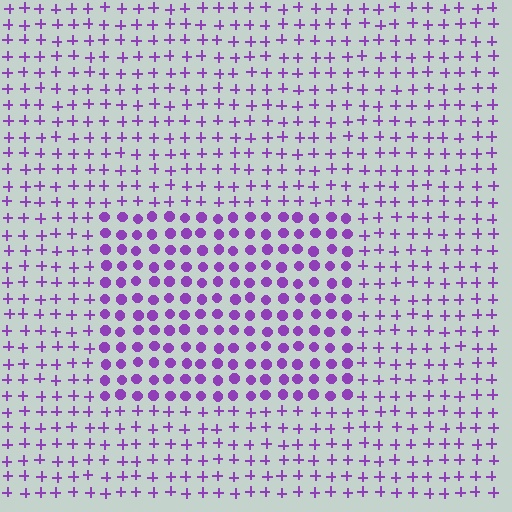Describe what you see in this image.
The image is filled with small purple elements arranged in a uniform grid. A rectangle-shaped region contains circles, while the surrounding area contains plus signs. The boundary is defined purely by the change in element shape.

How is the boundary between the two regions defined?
The boundary is defined by a change in element shape: circles inside vs. plus signs outside. All elements share the same color and spacing.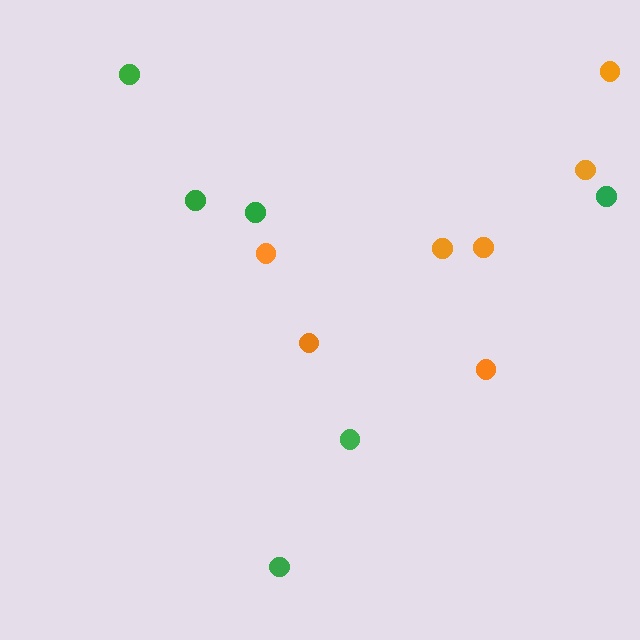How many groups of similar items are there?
There are 2 groups: one group of orange circles (7) and one group of green circles (6).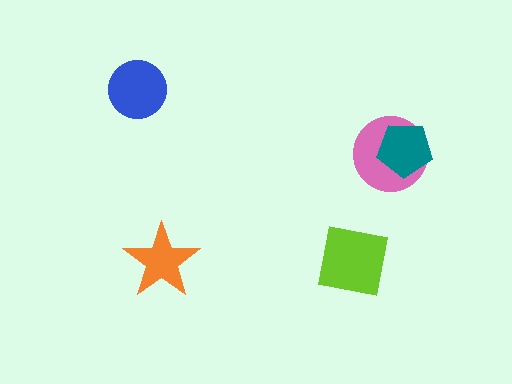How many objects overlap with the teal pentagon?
1 object overlaps with the teal pentagon.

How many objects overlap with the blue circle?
0 objects overlap with the blue circle.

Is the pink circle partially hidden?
Yes, it is partially covered by another shape.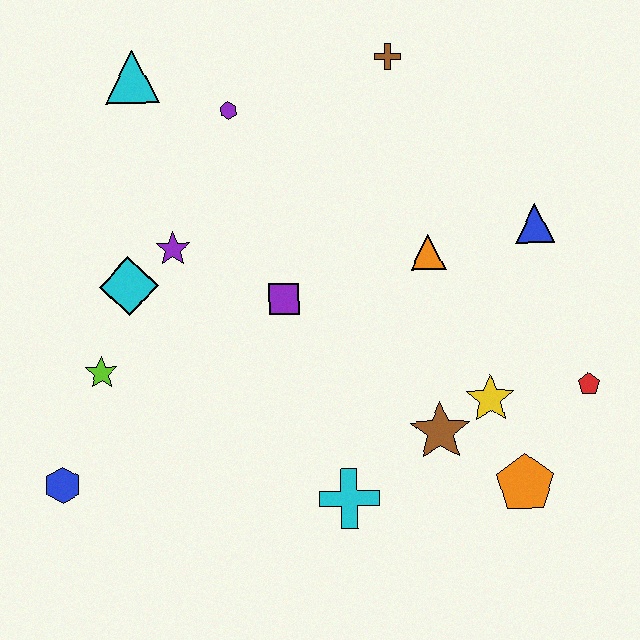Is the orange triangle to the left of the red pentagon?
Yes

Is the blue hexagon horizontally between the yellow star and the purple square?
No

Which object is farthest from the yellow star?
The cyan triangle is farthest from the yellow star.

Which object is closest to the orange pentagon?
The yellow star is closest to the orange pentagon.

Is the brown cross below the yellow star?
No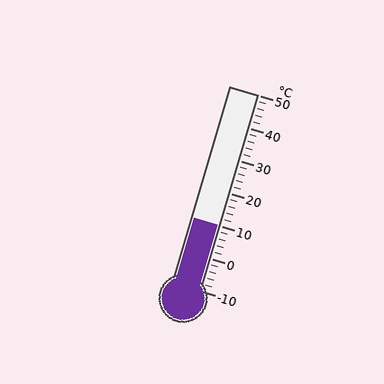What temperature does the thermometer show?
The thermometer shows approximately 10°C.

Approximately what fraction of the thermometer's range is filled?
The thermometer is filled to approximately 35% of its range.